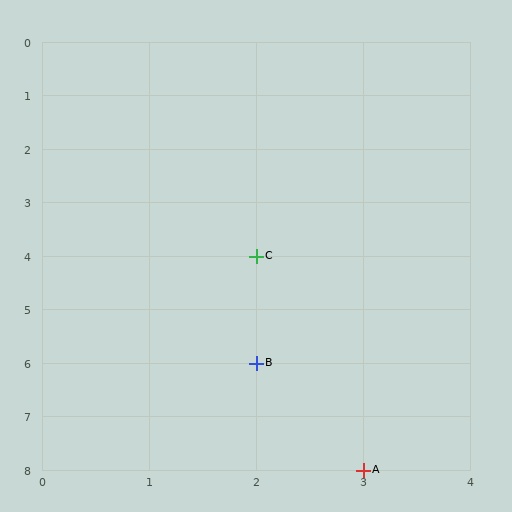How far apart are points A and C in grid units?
Points A and C are 1 column and 4 rows apart (about 4.1 grid units diagonally).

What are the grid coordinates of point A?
Point A is at grid coordinates (3, 8).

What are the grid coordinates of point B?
Point B is at grid coordinates (2, 6).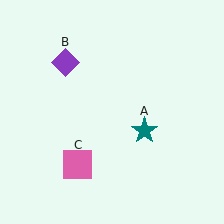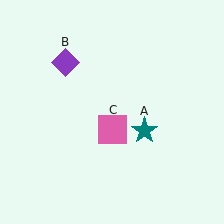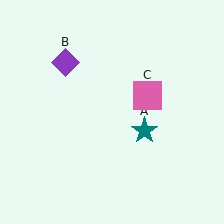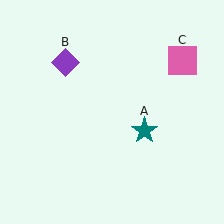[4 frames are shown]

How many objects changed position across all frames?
1 object changed position: pink square (object C).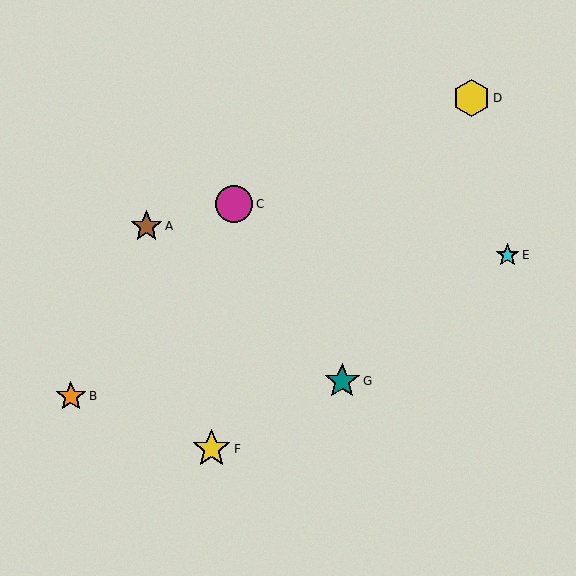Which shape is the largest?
The yellow star (labeled F) is the largest.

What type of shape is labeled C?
Shape C is a magenta circle.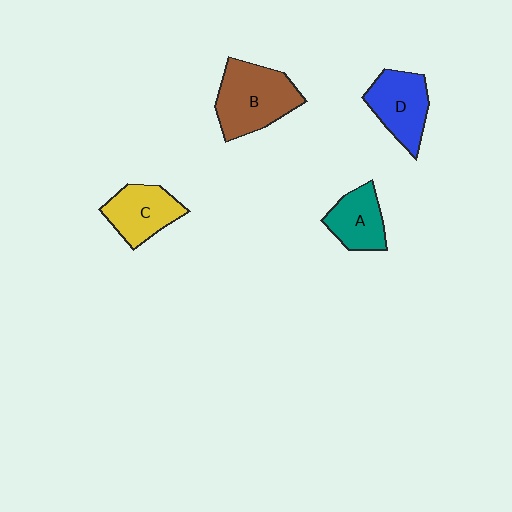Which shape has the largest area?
Shape B (brown).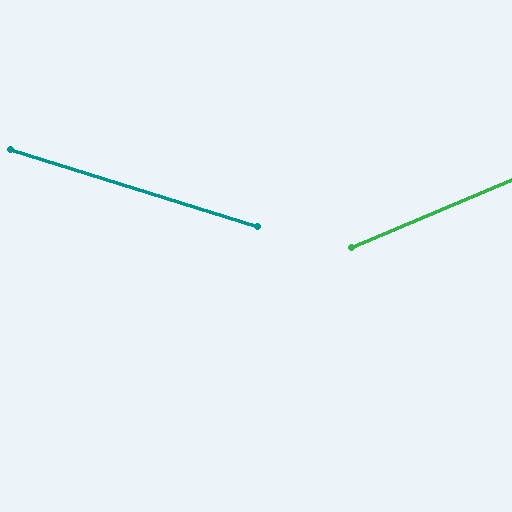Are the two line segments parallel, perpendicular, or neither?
Neither parallel nor perpendicular — they differ by about 40°.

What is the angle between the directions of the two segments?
Approximately 40 degrees.